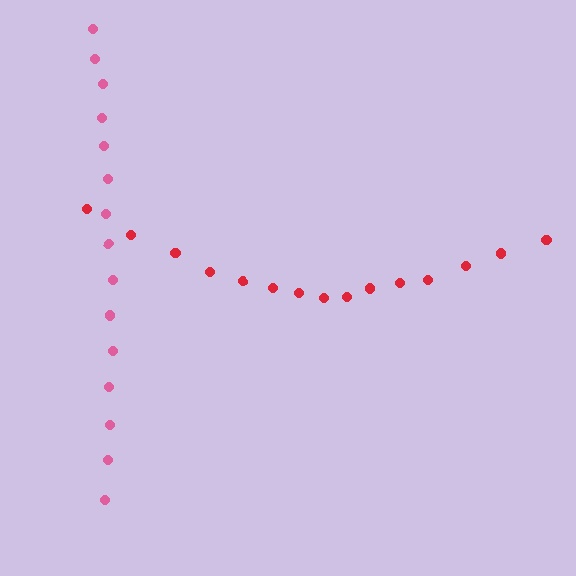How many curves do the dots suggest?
There are 2 distinct paths.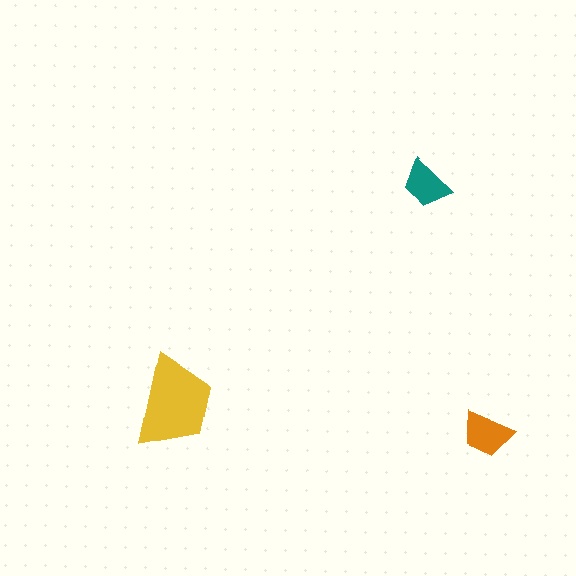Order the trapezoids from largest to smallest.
the yellow one, the orange one, the teal one.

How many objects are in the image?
There are 3 objects in the image.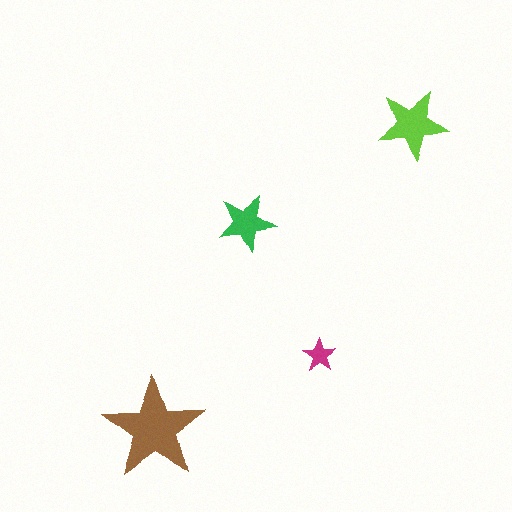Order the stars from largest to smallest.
the brown one, the lime one, the green one, the magenta one.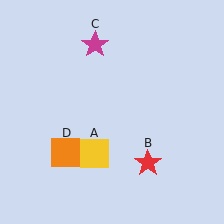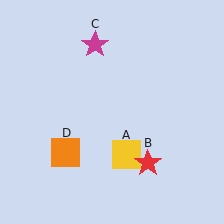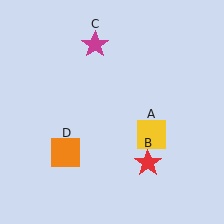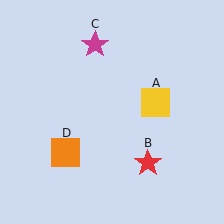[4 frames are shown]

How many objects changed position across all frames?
1 object changed position: yellow square (object A).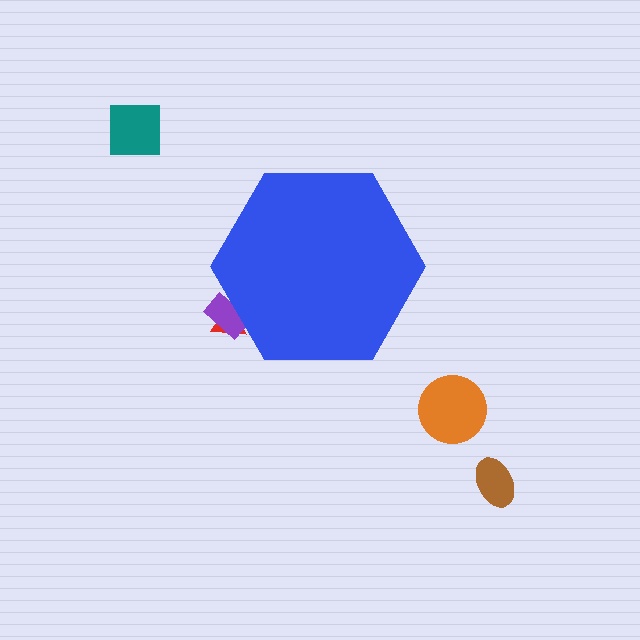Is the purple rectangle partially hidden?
Yes, the purple rectangle is partially hidden behind the blue hexagon.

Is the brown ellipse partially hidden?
No, the brown ellipse is fully visible.